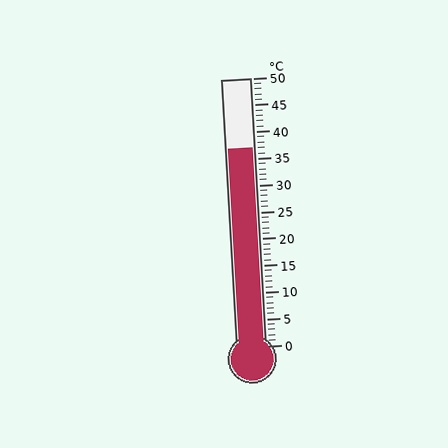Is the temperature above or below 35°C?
The temperature is above 35°C.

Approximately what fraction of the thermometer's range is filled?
The thermometer is filled to approximately 75% of its range.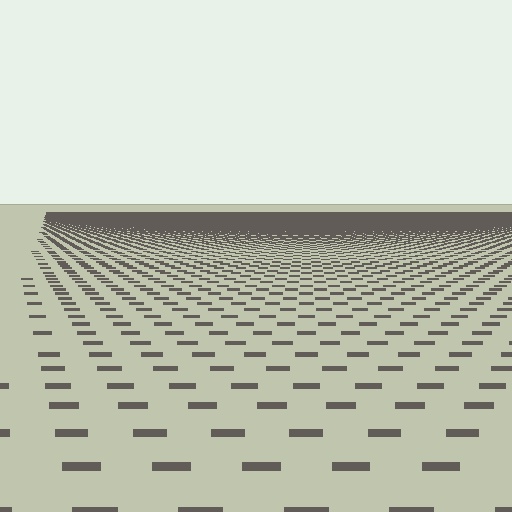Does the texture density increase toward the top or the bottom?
Density increases toward the top.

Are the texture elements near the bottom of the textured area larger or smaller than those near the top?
Larger. Near the bottom, elements are closer to the viewer and appear at a bigger on-screen size.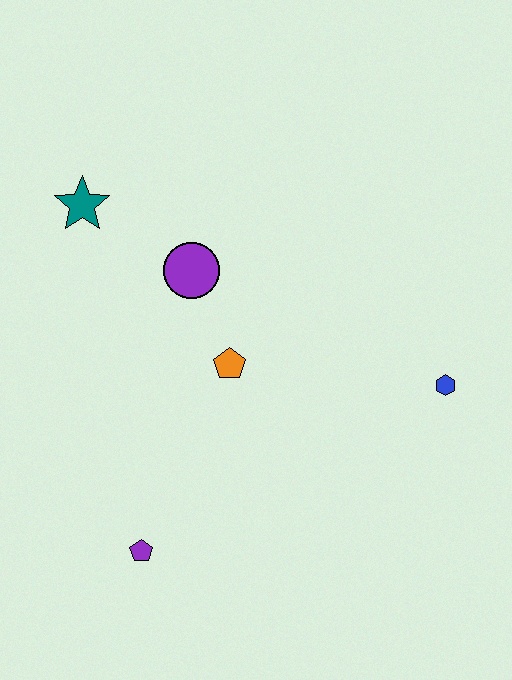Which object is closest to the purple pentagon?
The orange pentagon is closest to the purple pentagon.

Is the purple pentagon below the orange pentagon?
Yes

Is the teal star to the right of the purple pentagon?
No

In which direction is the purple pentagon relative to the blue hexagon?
The purple pentagon is to the left of the blue hexagon.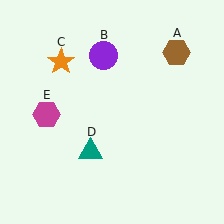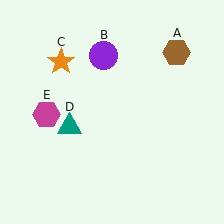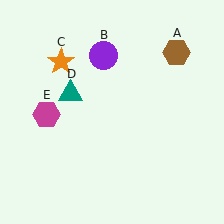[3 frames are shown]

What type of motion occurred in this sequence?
The teal triangle (object D) rotated clockwise around the center of the scene.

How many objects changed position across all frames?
1 object changed position: teal triangle (object D).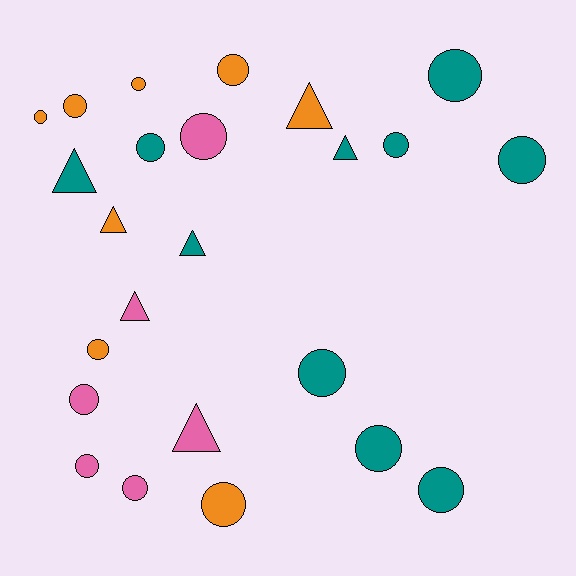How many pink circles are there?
There are 4 pink circles.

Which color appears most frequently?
Teal, with 10 objects.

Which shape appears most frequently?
Circle, with 17 objects.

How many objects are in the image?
There are 24 objects.